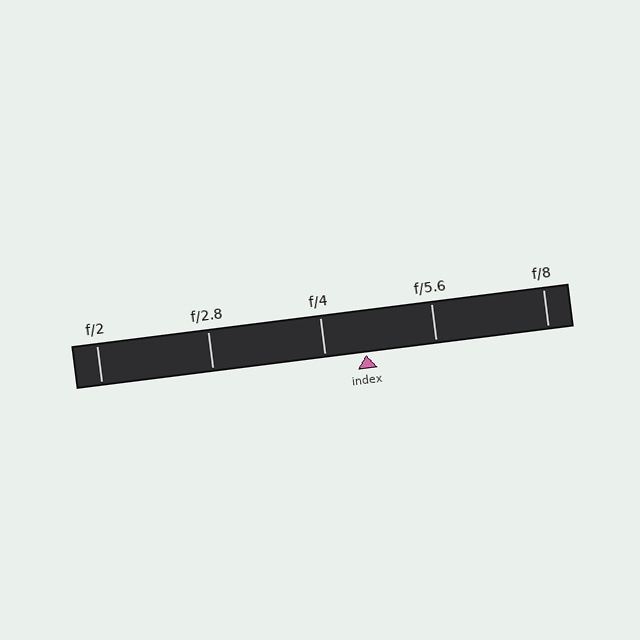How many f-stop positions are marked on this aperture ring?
There are 5 f-stop positions marked.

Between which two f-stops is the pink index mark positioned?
The index mark is between f/4 and f/5.6.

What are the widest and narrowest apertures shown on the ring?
The widest aperture shown is f/2 and the narrowest is f/8.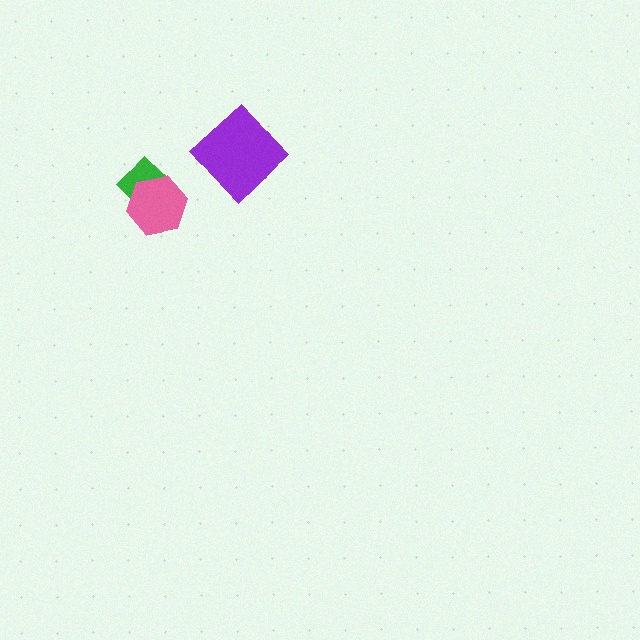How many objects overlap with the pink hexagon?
1 object overlaps with the pink hexagon.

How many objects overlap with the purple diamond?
0 objects overlap with the purple diamond.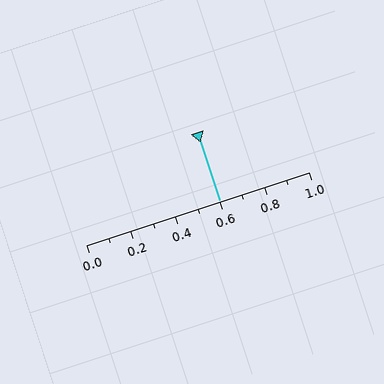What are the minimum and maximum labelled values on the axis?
The axis runs from 0.0 to 1.0.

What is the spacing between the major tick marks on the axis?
The major ticks are spaced 0.2 apart.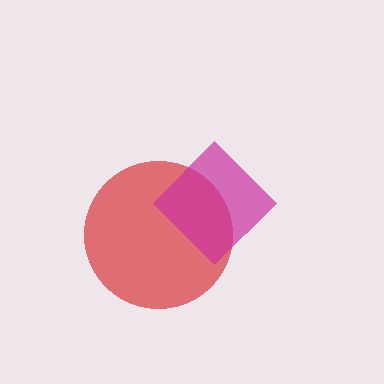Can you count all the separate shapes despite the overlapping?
Yes, there are 2 separate shapes.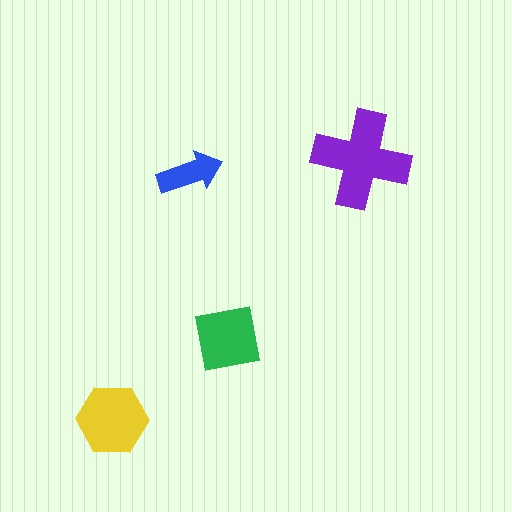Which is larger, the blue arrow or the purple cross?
The purple cross.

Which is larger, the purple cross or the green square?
The purple cross.